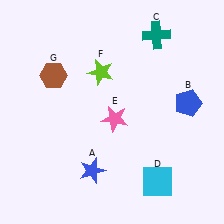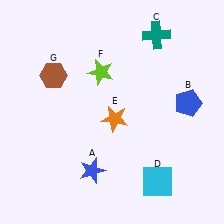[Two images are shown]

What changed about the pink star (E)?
In Image 1, E is pink. In Image 2, it changed to orange.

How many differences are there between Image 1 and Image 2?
There is 1 difference between the two images.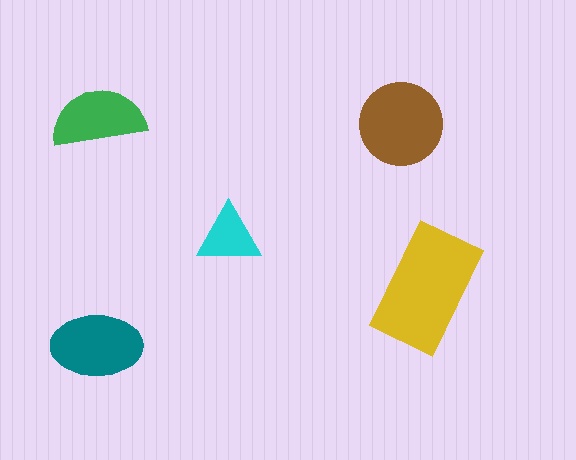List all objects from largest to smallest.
The yellow rectangle, the brown circle, the teal ellipse, the green semicircle, the cyan triangle.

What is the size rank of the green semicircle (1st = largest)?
4th.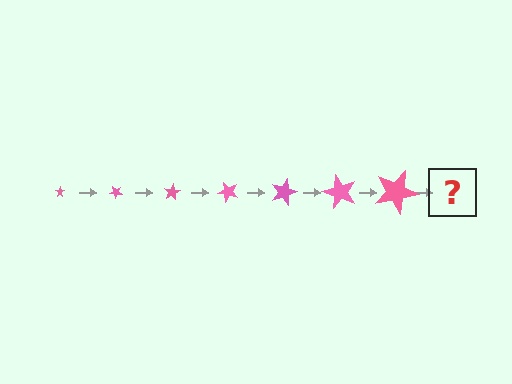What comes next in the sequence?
The next element should be a star, larger than the previous one and rotated 280 degrees from the start.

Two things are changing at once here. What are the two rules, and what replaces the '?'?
The two rules are that the star grows larger each step and it rotates 40 degrees each step. The '?' should be a star, larger than the previous one and rotated 280 degrees from the start.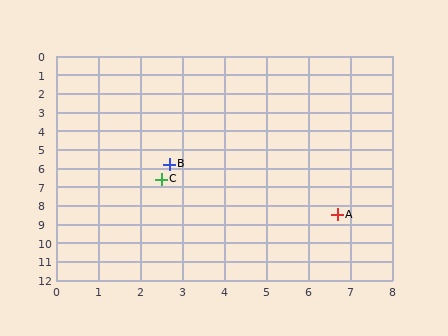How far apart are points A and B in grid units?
Points A and B are about 4.8 grid units apart.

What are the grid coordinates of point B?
Point B is at approximately (2.7, 5.8).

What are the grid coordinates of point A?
Point A is at approximately (6.7, 8.5).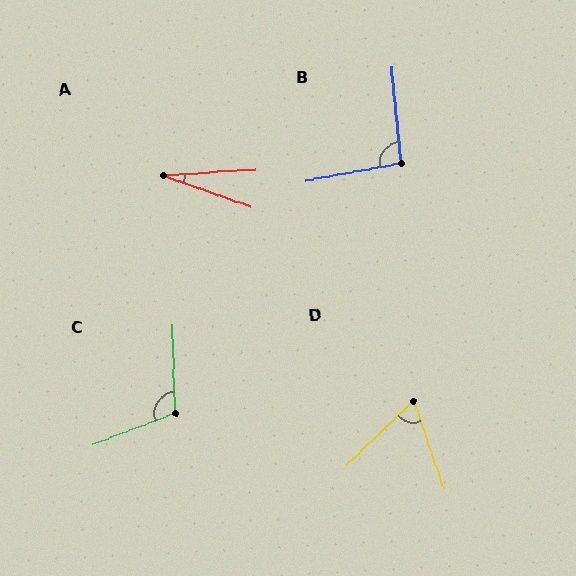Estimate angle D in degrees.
Approximately 65 degrees.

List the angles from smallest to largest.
A (23°), D (65°), B (95°), C (109°).